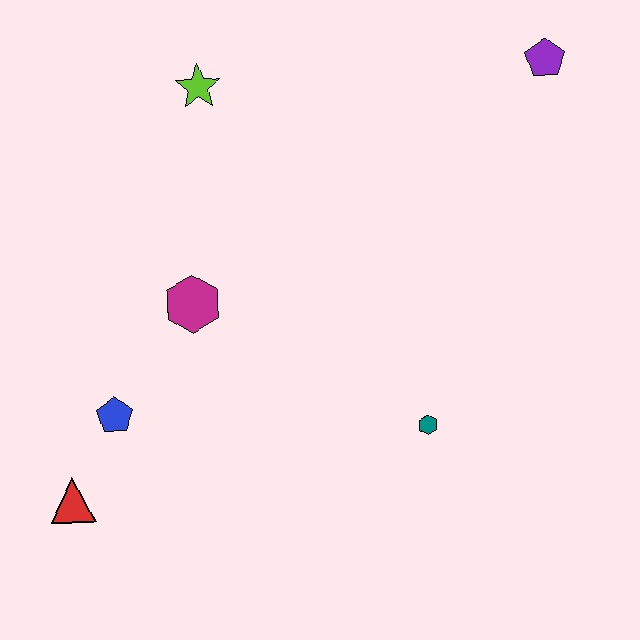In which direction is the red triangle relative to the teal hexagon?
The red triangle is to the left of the teal hexagon.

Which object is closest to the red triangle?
The blue pentagon is closest to the red triangle.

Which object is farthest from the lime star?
The red triangle is farthest from the lime star.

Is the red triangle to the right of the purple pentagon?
No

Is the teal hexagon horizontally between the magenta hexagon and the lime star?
No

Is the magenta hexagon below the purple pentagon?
Yes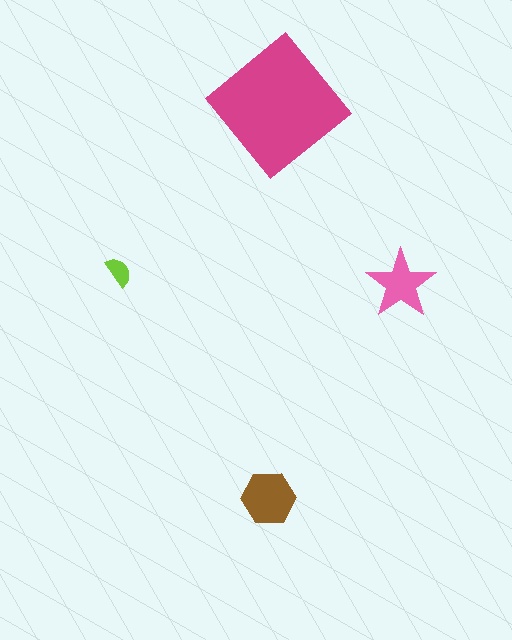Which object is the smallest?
The lime semicircle.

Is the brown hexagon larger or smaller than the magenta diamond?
Smaller.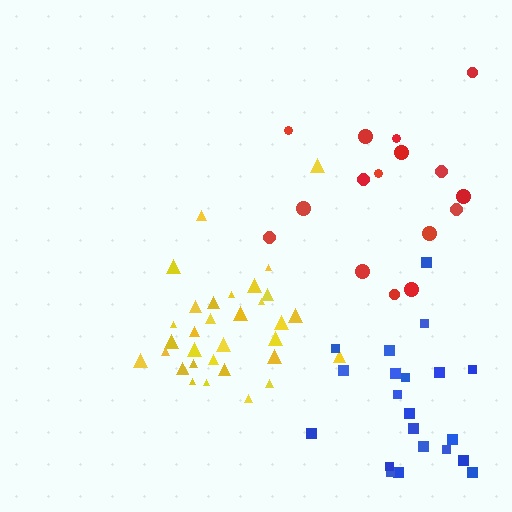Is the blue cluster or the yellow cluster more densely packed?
Yellow.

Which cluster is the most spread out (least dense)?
Red.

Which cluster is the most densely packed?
Yellow.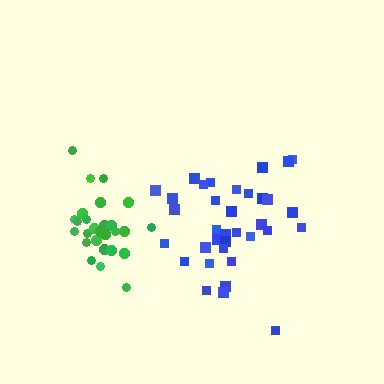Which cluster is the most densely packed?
Green.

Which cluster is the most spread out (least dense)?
Blue.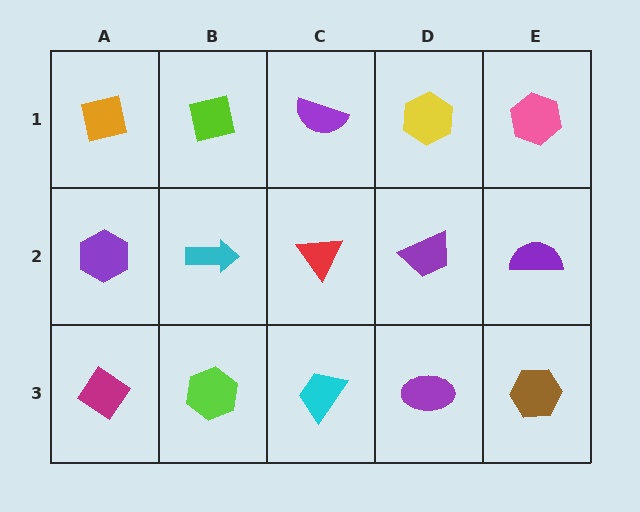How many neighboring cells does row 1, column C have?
3.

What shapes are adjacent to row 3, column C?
A red triangle (row 2, column C), a lime hexagon (row 3, column B), a purple ellipse (row 3, column D).